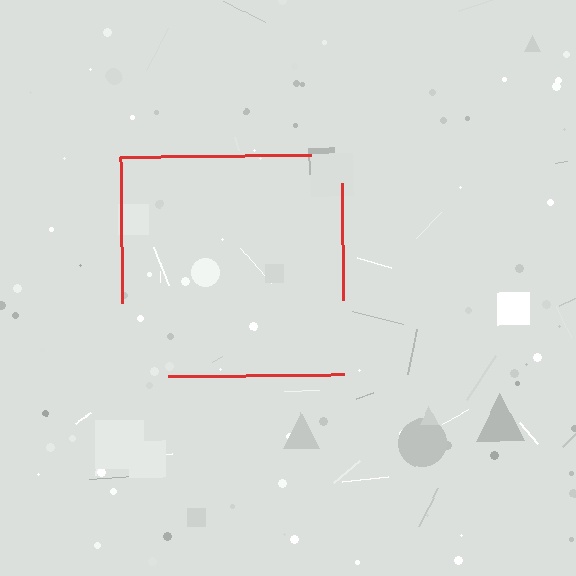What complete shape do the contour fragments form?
The contour fragments form a square.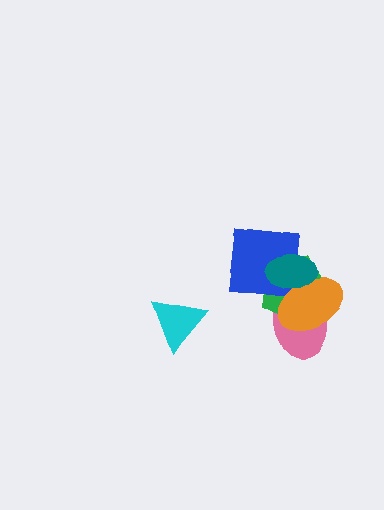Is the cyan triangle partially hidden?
No, no other shape covers it.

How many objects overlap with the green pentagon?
4 objects overlap with the green pentagon.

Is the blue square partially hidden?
Yes, it is partially covered by another shape.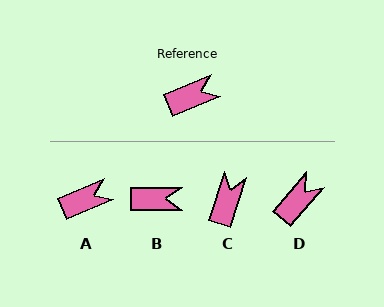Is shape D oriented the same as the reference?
No, it is off by about 27 degrees.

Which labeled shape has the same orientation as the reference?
A.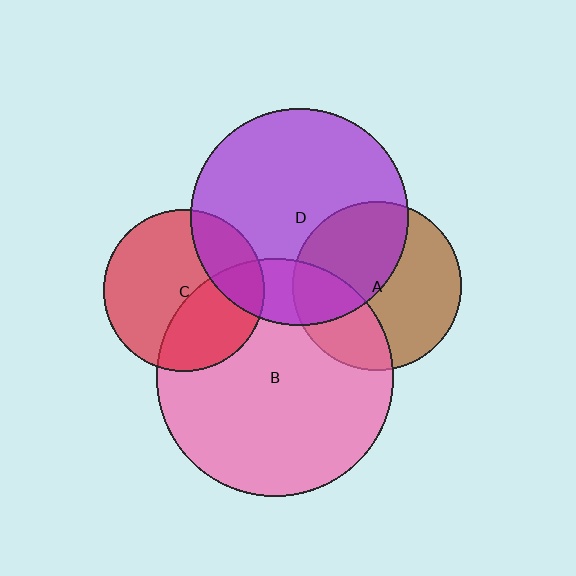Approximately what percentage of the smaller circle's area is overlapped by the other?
Approximately 45%.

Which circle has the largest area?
Circle B (pink).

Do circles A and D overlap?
Yes.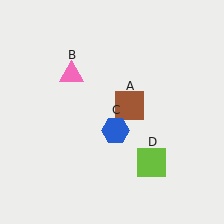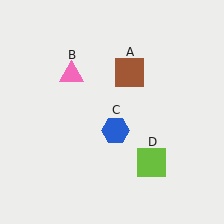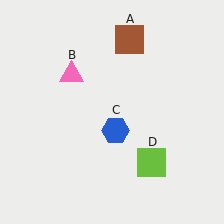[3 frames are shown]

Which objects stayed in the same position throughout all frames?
Pink triangle (object B) and blue hexagon (object C) and lime square (object D) remained stationary.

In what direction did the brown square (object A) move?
The brown square (object A) moved up.